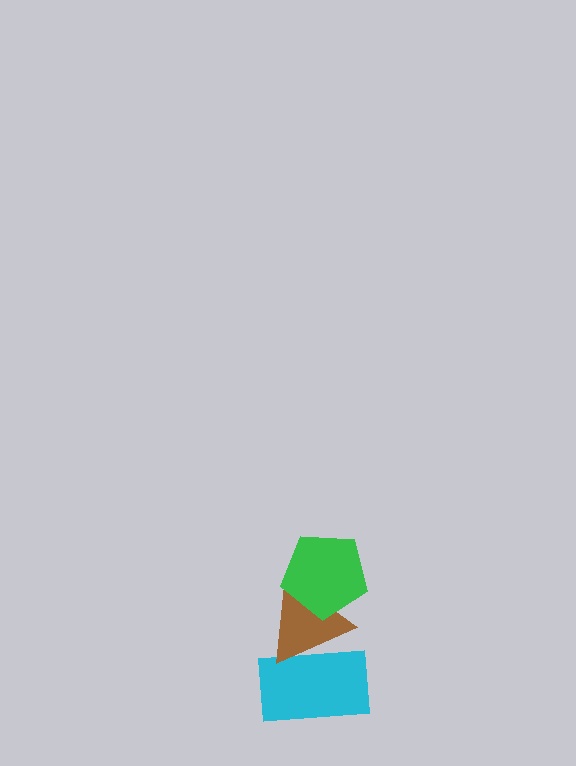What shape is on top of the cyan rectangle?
The brown triangle is on top of the cyan rectangle.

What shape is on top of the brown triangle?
The green pentagon is on top of the brown triangle.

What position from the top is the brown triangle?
The brown triangle is 2nd from the top.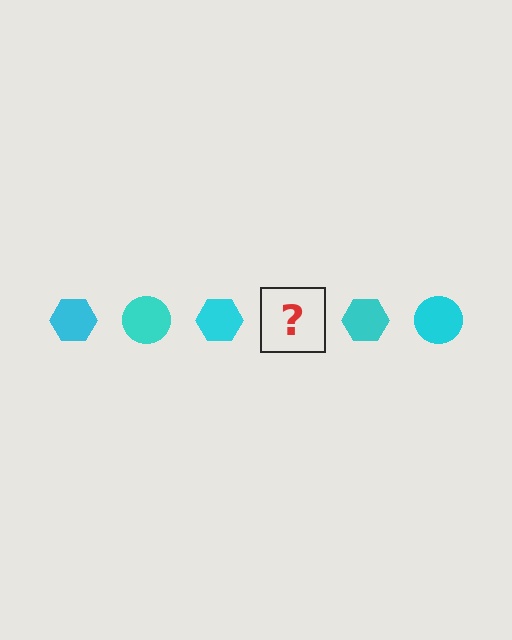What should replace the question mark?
The question mark should be replaced with a cyan circle.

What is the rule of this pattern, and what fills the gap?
The rule is that the pattern cycles through hexagon, circle shapes in cyan. The gap should be filled with a cyan circle.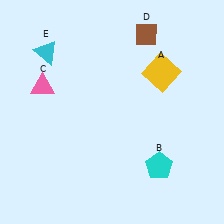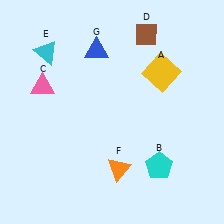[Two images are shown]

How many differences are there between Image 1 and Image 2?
There are 2 differences between the two images.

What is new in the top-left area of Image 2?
A blue triangle (G) was added in the top-left area of Image 2.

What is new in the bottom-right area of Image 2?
An orange triangle (F) was added in the bottom-right area of Image 2.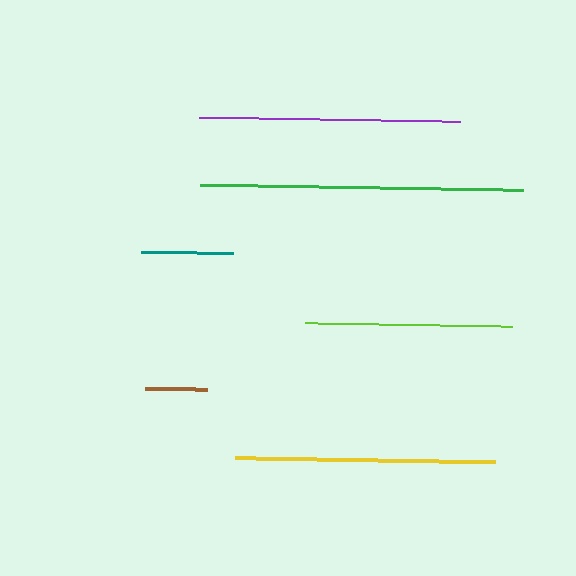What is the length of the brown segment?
The brown segment is approximately 62 pixels long.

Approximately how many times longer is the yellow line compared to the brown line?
The yellow line is approximately 4.2 times the length of the brown line.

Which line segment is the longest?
The green line is the longest at approximately 322 pixels.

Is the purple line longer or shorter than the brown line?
The purple line is longer than the brown line.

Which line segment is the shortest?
The brown line is the shortest at approximately 62 pixels.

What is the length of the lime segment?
The lime segment is approximately 207 pixels long.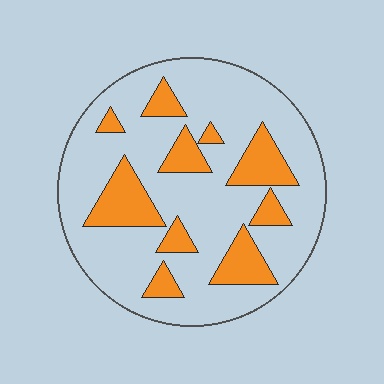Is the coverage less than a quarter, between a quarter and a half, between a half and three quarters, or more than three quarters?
Less than a quarter.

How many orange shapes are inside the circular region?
10.